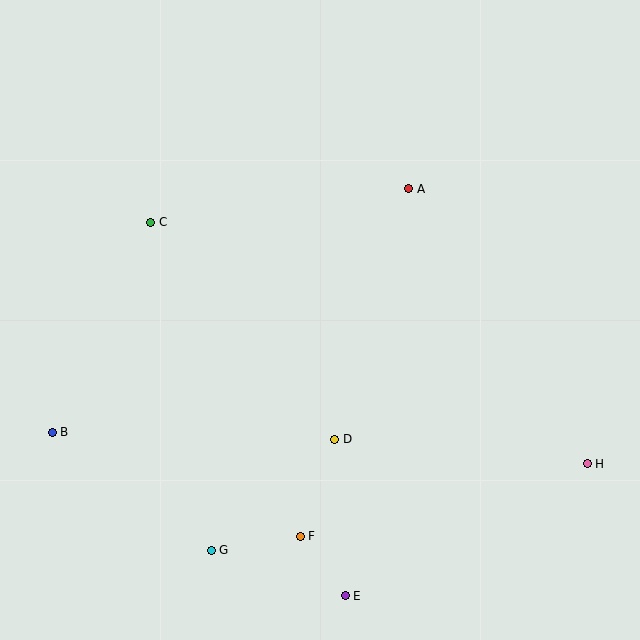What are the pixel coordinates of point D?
Point D is at (335, 439).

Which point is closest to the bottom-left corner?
Point B is closest to the bottom-left corner.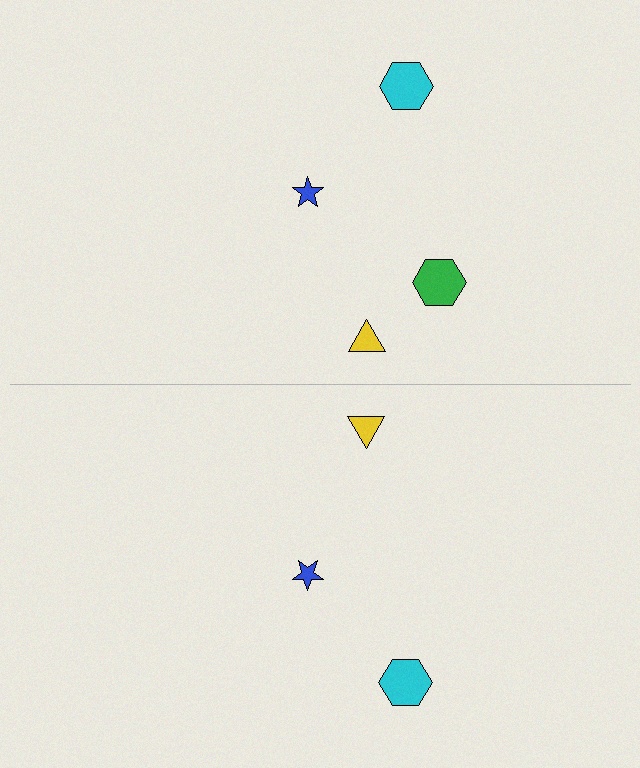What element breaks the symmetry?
A green hexagon is missing from the bottom side.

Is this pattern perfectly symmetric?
No, the pattern is not perfectly symmetric. A green hexagon is missing from the bottom side.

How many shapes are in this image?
There are 7 shapes in this image.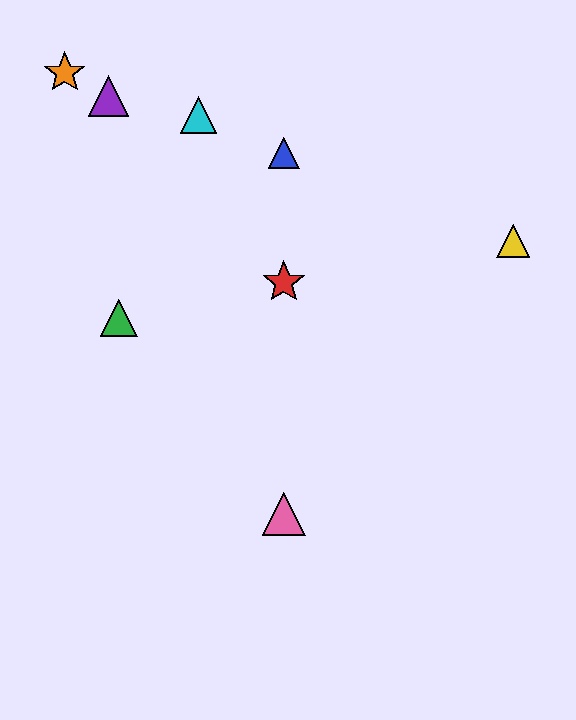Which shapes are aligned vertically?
The red star, the blue triangle, the pink triangle are aligned vertically.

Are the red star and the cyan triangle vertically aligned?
No, the red star is at x≈284 and the cyan triangle is at x≈199.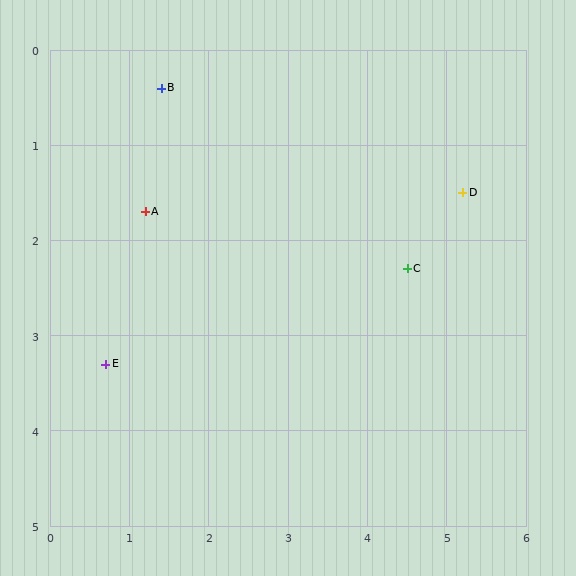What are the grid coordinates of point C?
Point C is at approximately (4.5, 2.3).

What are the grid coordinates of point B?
Point B is at approximately (1.4, 0.4).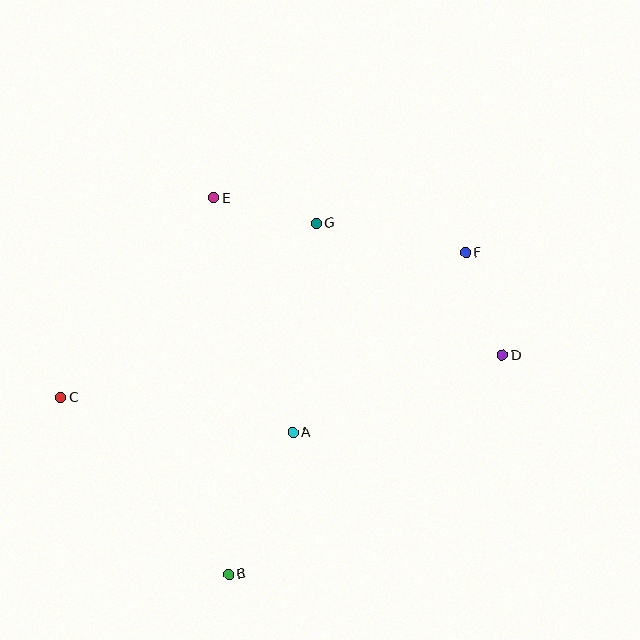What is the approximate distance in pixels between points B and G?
The distance between B and G is approximately 362 pixels.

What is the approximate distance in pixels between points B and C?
The distance between B and C is approximately 244 pixels.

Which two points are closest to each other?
Points E and G are closest to each other.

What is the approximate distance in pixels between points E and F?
The distance between E and F is approximately 258 pixels.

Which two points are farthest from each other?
Points C and D are farthest from each other.